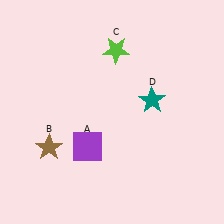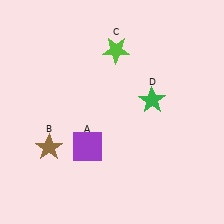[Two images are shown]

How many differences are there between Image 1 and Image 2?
There is 1 difference between the two images.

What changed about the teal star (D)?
In Image 1, D is teal. In Image 2, it changed to green.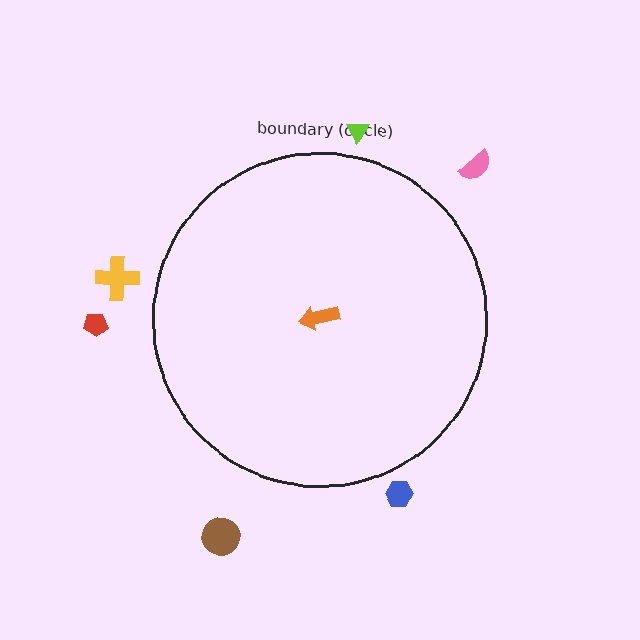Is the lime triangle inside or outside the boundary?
Outside.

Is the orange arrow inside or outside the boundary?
Inside.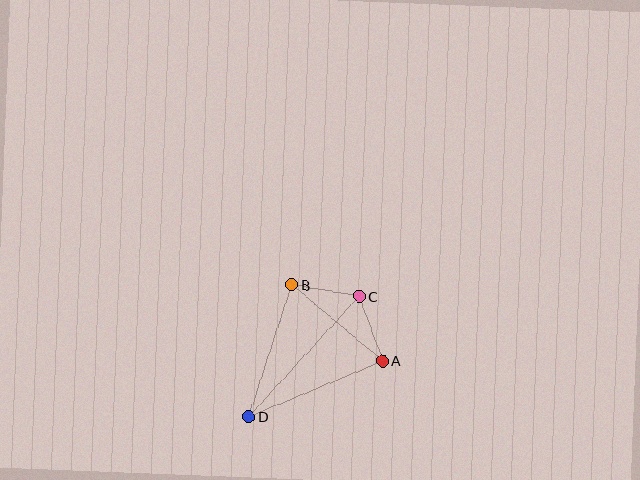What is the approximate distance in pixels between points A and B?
The distance between A and B is approximately 118 pixels.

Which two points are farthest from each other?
Points C and D are farthest from each other.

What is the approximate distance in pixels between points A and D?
The distance between A and D is approximately 145 pixels.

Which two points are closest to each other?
Points B and C are closest to each other.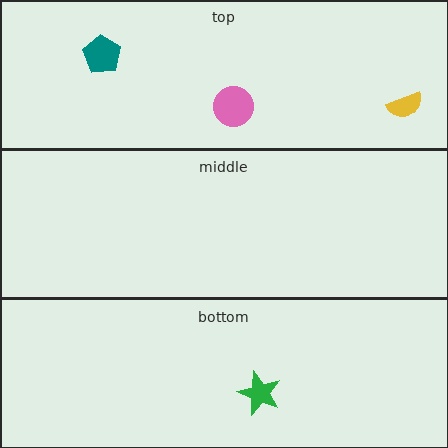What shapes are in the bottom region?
The green star.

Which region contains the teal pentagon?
The top region.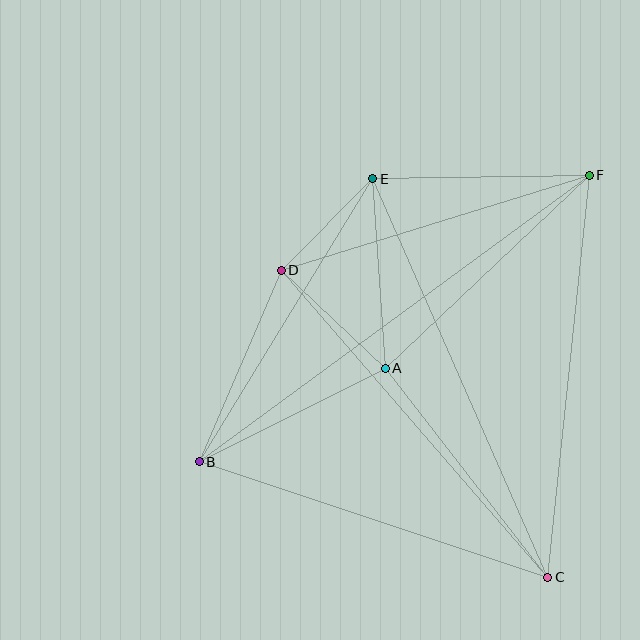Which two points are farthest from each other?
Points B and F are farthest from each other.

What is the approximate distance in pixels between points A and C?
The distance between A and C is approximately 265 pixels.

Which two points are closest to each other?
Points D and E are closest to each other.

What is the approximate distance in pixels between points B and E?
The distance between B and E is approximately 332 pixels.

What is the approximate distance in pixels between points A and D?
The distance between A and D is approximately 143 pixels.